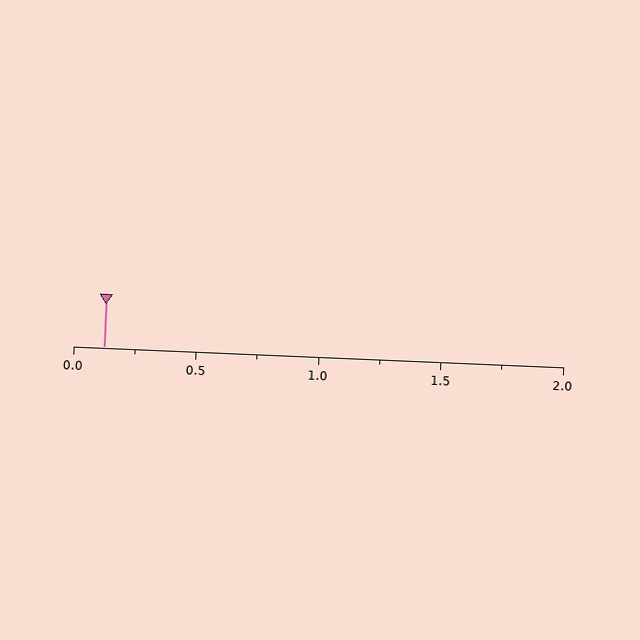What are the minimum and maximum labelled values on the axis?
The axis runs from 0.0 to 2.0.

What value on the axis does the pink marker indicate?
The marker indicates approximately 0.12.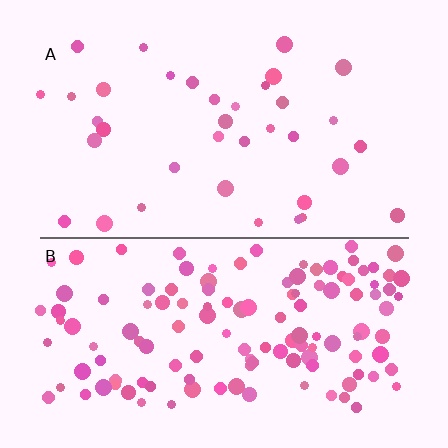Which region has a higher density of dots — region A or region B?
B (the bottom).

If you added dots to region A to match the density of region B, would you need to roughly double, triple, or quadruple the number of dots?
Approximately quadruple.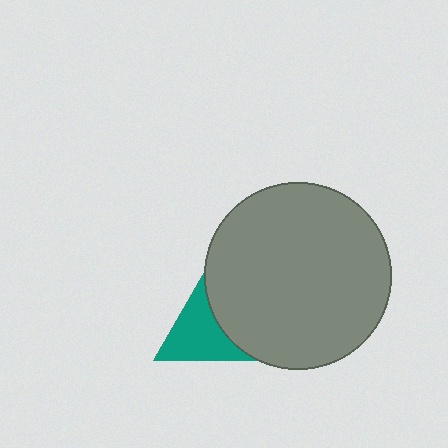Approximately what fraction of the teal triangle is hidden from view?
Roughly 39% of the teal triangle is hidden behind the gray circle.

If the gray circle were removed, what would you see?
You would see the complete teal triangle.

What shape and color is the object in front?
The object in front is a gray circle.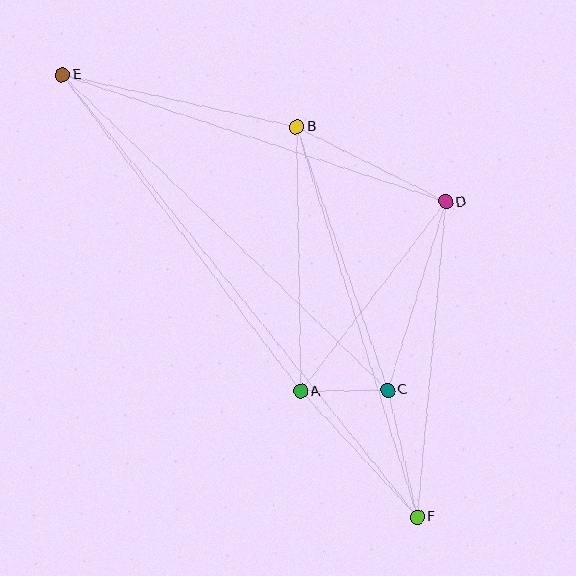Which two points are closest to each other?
Points A and C are closest to each other.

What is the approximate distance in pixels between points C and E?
The distance between C and E is approximately 453 pixels.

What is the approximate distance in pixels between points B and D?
The distance between B and D is approximately 167 pixels.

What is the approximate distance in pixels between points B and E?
The distance between B and E is approximately 240 pixels.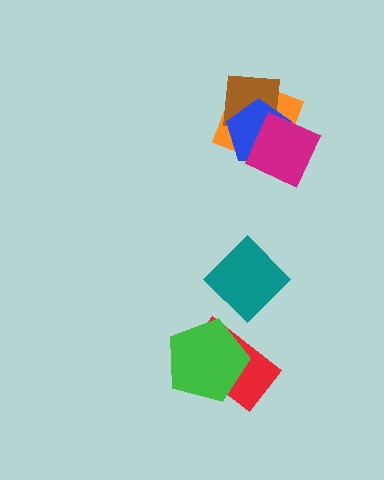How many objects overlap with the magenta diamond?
3 objects overlap with the magenta diamond.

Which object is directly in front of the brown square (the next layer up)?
The blue pentagon is directly in front of the brown square.